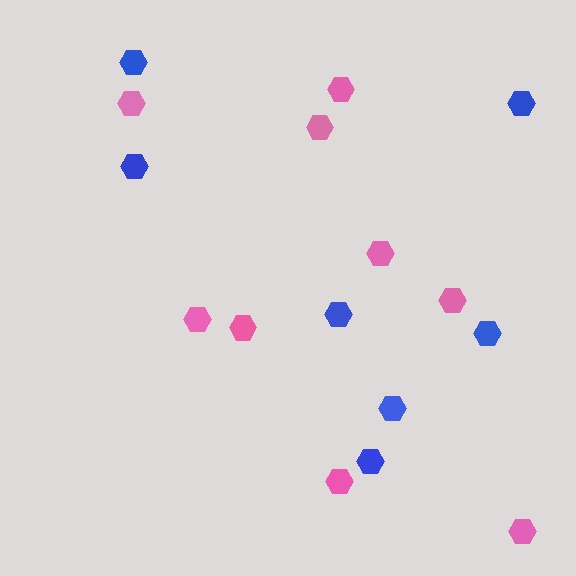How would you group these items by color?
There are 2 groups: one group of blue hexagons (7) and one group of pink hexagons (9).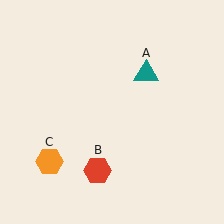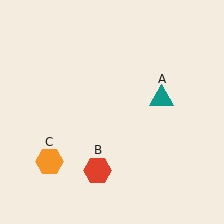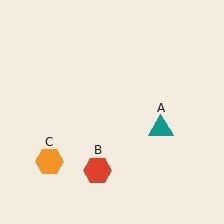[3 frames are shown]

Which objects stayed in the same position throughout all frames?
Red hexagon (object B) and orange hexagon (object C) remained stationary.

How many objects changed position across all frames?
1 object changed position: teal triangle (object A).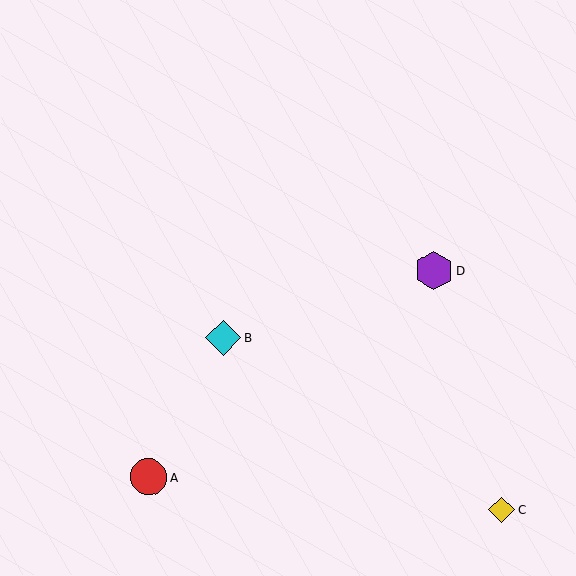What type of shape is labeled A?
Shape A is a red circle.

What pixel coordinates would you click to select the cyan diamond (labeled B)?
Click at (223, 338) to select the cyan diamond B.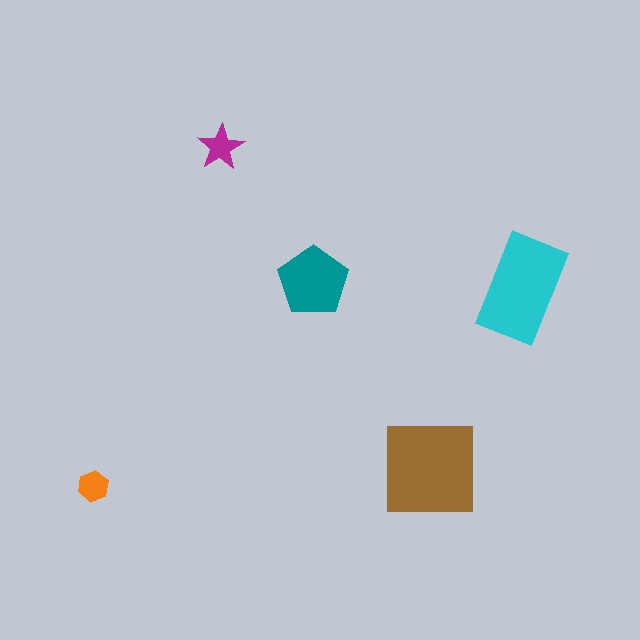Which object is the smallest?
The orange hexagon.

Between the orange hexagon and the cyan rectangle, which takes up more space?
The cyan rectangle.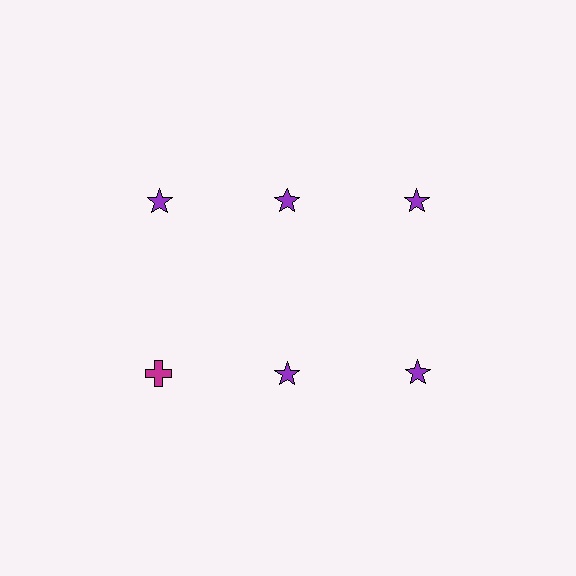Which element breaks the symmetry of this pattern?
The magenta cross in the second row, leftmost column breaks the symmetry. All other shapes are purple stars.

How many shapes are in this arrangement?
There are 6 shapes arranged in a grid pattern.